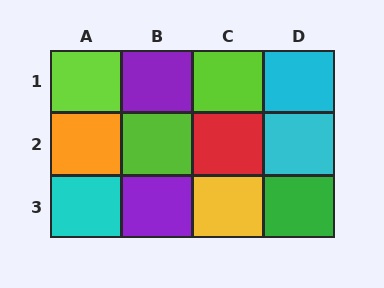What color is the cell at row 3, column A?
Cyan.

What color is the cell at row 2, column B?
Lime.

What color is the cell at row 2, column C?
Red.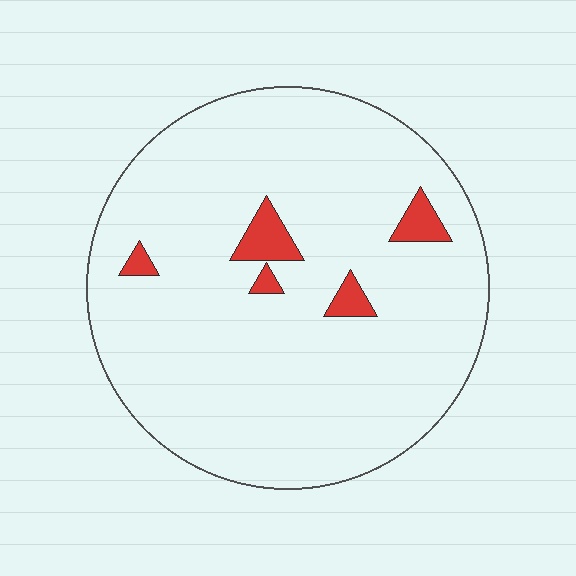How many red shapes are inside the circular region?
5.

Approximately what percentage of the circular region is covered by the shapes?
Approximately 5%.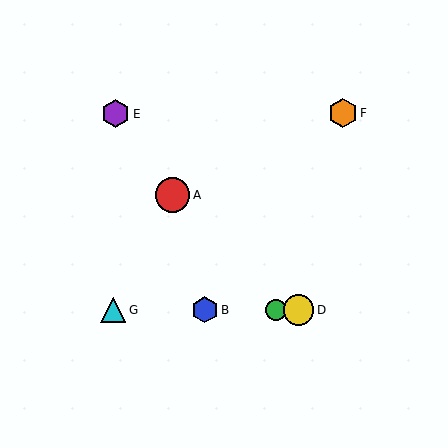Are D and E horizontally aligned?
No, D is at y≈310 and E is at y≈114.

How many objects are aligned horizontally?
4 objects (B, C, D, G) are aligned horizontally.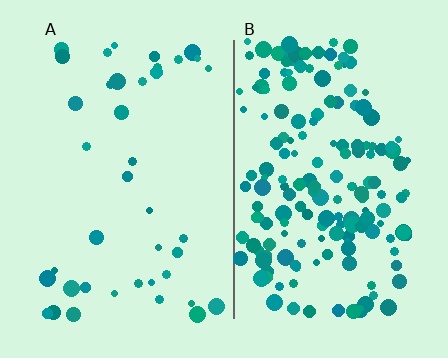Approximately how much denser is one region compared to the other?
Approximately 4.4× — region B over region A.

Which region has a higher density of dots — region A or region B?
B (the right).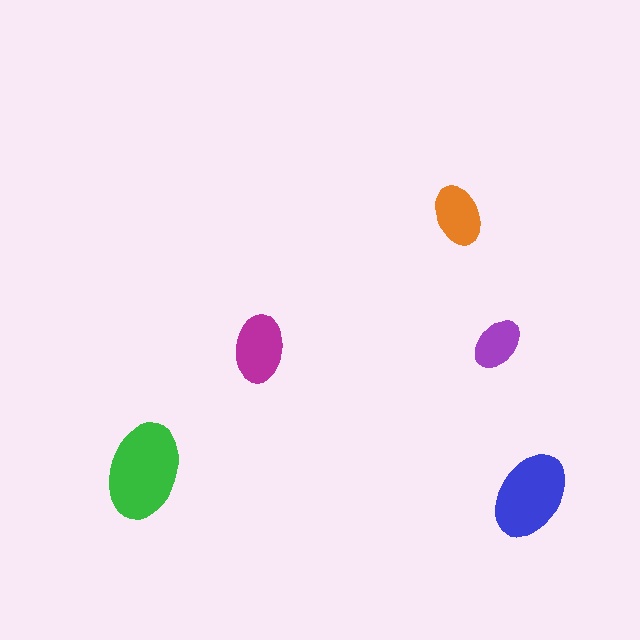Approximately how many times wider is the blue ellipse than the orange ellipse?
About 1.5 times wider.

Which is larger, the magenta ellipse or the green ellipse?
The green one.